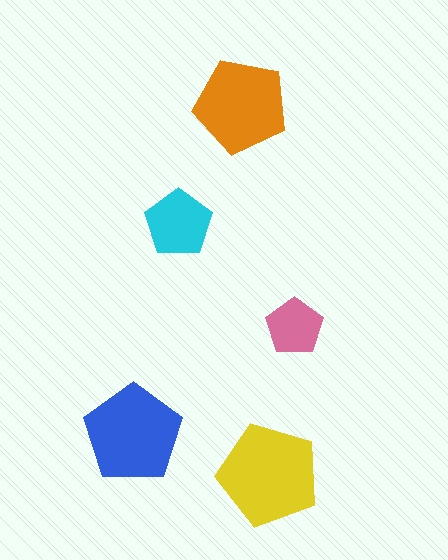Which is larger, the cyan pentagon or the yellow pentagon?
The yellow one.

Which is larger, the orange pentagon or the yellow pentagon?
The yellow one.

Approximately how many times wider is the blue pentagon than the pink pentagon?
About 1.5 times wider.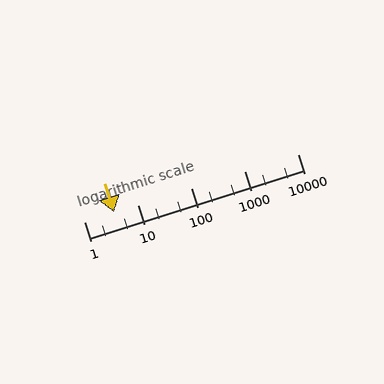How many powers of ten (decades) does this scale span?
The scale spans 4 decades, from 1 to 10000.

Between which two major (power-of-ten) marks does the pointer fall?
The pointer is between 1 and 10.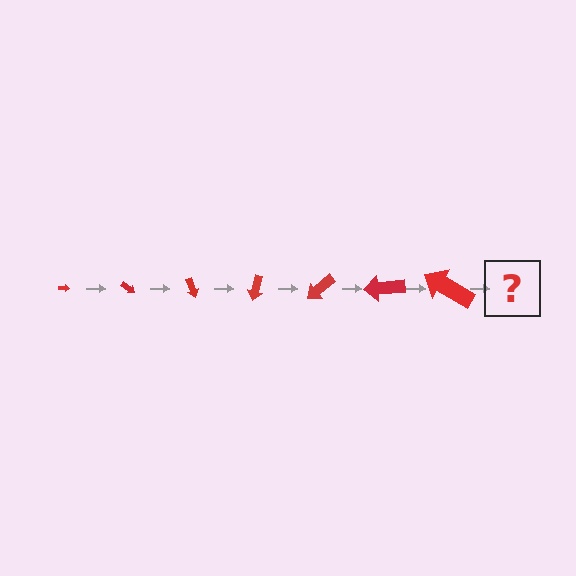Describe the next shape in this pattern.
It should be an arrow, larger than the previous one and rotated 245 degrees from the start.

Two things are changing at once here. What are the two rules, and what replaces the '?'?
The two rules are that the arrow grows larger each step and it rotates 35 degrees each step. The '?' should be an arrow, larger than the previous one and rotated 245 degrees from the start.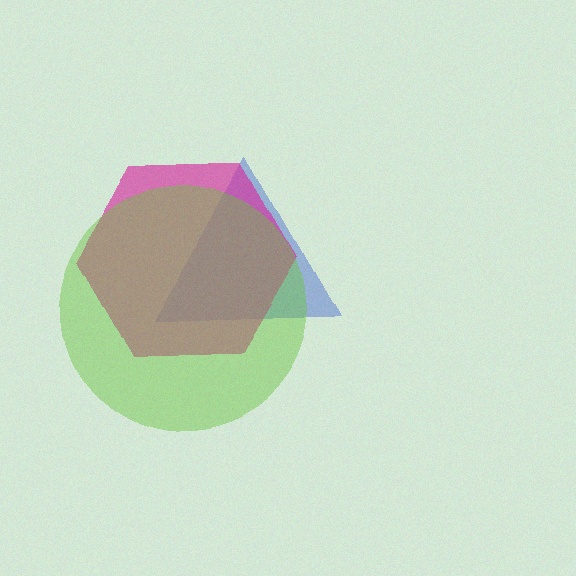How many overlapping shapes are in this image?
There are 3 overlapping shapes in the image.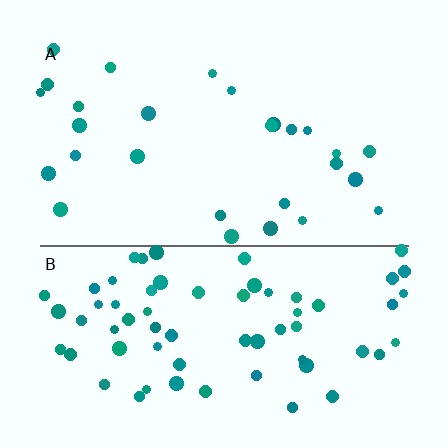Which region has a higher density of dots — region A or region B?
B (the bottom).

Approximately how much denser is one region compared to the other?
Approximately 2.5× — region B over region A.